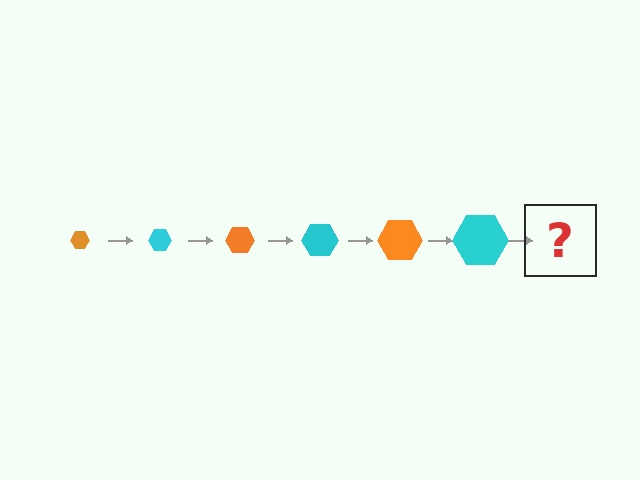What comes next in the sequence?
The next element should be an orange hexagon, larger than the previous one.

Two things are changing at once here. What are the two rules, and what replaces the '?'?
The two rules are that the hexagon grows larger each step and the color cycles through orange and cyan. The '?' should be an orange hexagon, larger than the previous one.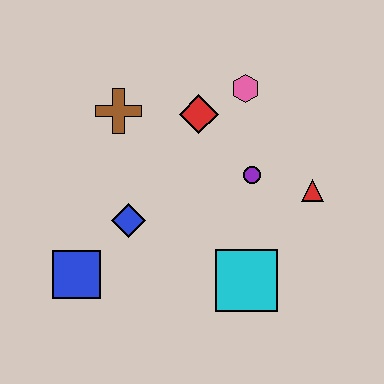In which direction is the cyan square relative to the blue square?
The cyan square is to the right of the blue square.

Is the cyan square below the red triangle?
Yes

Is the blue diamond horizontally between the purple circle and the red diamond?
No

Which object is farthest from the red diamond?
The blue square is farthest from the red diamond.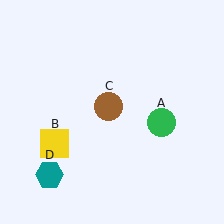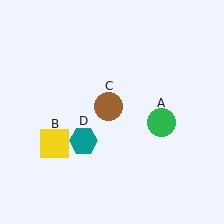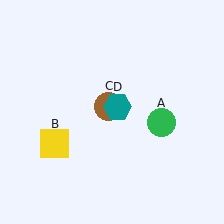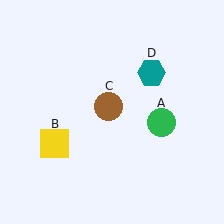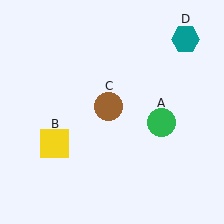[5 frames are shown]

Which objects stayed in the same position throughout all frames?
Green circle (object A) and yellow square (object B) and brown circle (object C) remained stationary.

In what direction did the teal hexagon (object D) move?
The teal hexagon (object D) moved up and to the right.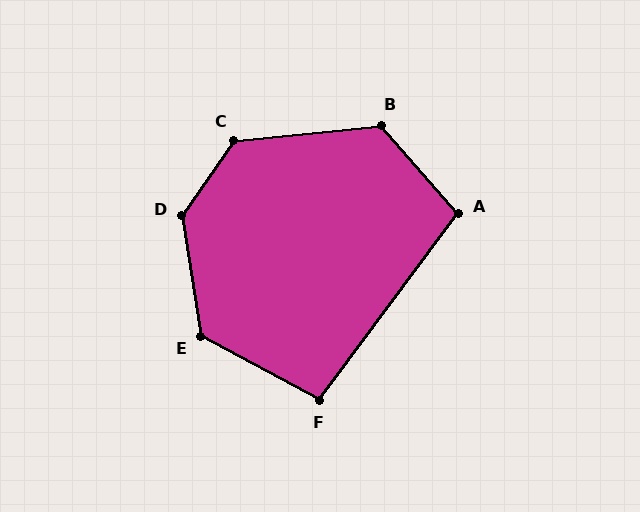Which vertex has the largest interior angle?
D, at approximately 136 degrees.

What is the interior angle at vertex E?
Approximately 127 degrees (obtuse).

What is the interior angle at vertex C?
Approximately 131 degrees (obtuse).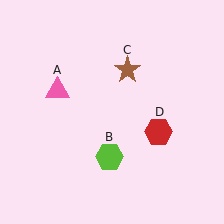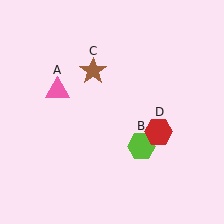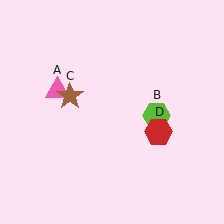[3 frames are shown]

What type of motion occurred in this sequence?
The lime hexagon (object B), brown star (object C) rotated counterclockwise around the center of the scene.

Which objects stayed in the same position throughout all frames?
Pink triangle (object A) and red hexagon (object D) remained stationary.